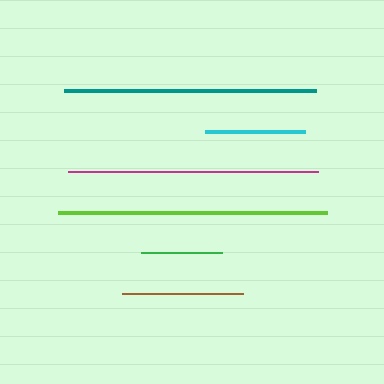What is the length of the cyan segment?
The cyan segment is approximately 101 pixels long.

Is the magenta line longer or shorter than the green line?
The magenta line is longer than the green line.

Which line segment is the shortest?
The green line is the shortest at approximately 81 pixels.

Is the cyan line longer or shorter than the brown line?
The brown line is longer than the cyan line.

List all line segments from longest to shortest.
From longest to shortest: lime, teal, magenta, brown, cyan, green.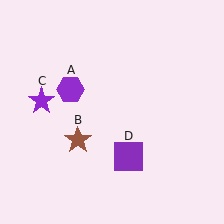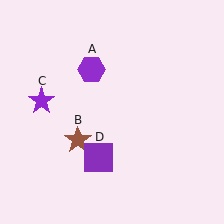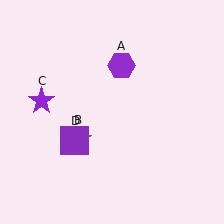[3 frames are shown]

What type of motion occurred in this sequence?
The purple hexagon (object A), purple square (object D) rotated clockwise around the center of the scene.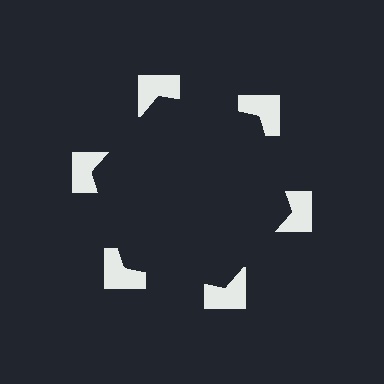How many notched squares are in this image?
There are 6 — one at each vertex of the illusory hexagon.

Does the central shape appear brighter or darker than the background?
It typically appears slightly darker than the background, even though no actual brightness change is drawn.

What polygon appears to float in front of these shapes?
An illusory hexagon — its edges are inferred from the aligned wedge cuts in the notched squares, not physically drawn.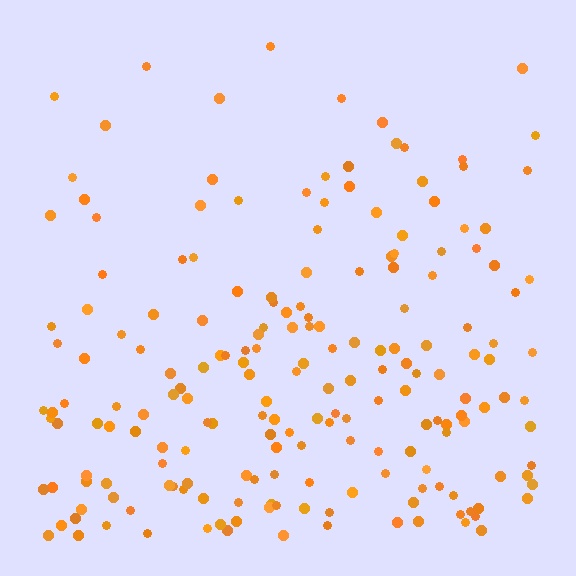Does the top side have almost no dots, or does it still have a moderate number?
Still a moderate number, just noticeably fewer than the bottom.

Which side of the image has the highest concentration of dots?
The bottom.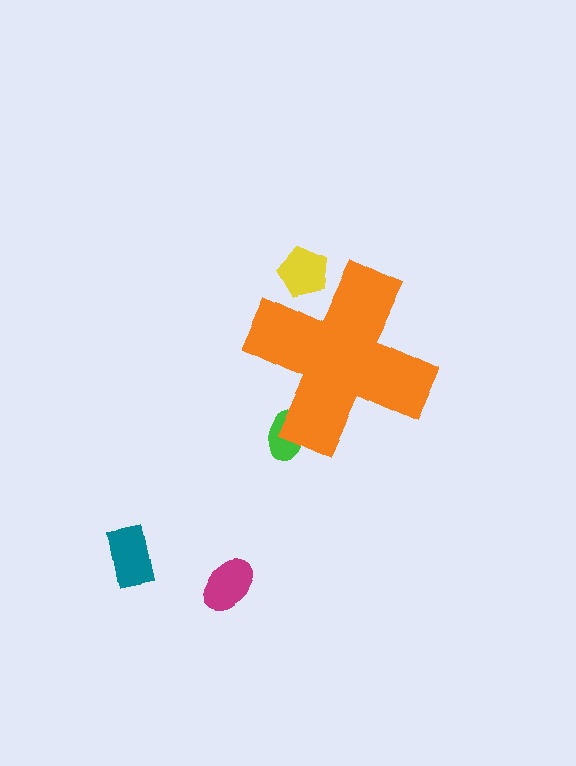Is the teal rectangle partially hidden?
No, the teal rectangle is fully visible.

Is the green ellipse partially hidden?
Yes, the green ellipse is partially hidden behind the orange cross.